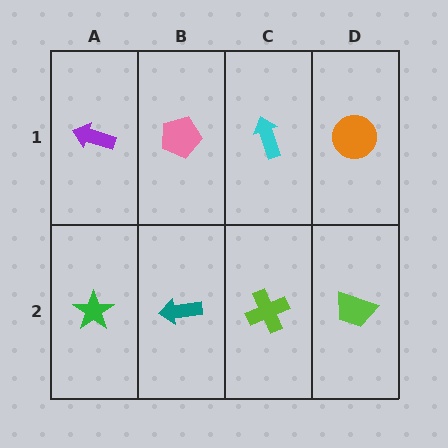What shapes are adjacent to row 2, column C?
A cyan arrow (row 1, column C), a teal arrow (row 2, column B), a lime trapezoid (row 2, column D).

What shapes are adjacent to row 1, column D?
A lime trapezoid (row 2, column D), a cyan arrow (row 1, column C).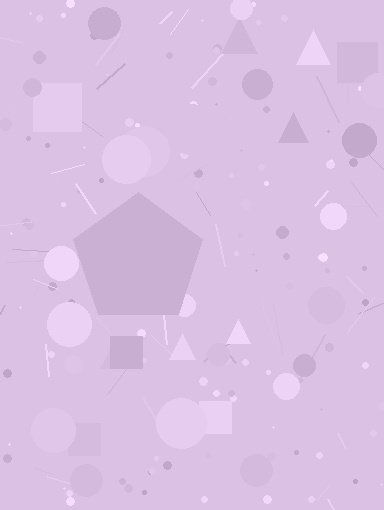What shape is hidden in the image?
A pentagon is hidden in the image.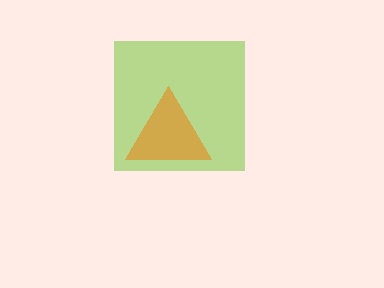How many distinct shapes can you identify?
There are 2 distinct shapes: a lime square, an orange triangle.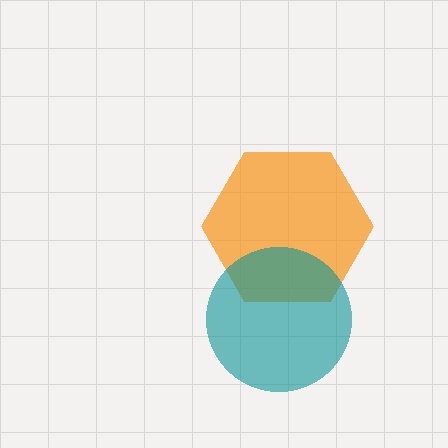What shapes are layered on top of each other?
The layered shapes are: an orange hexagon, a teal circle.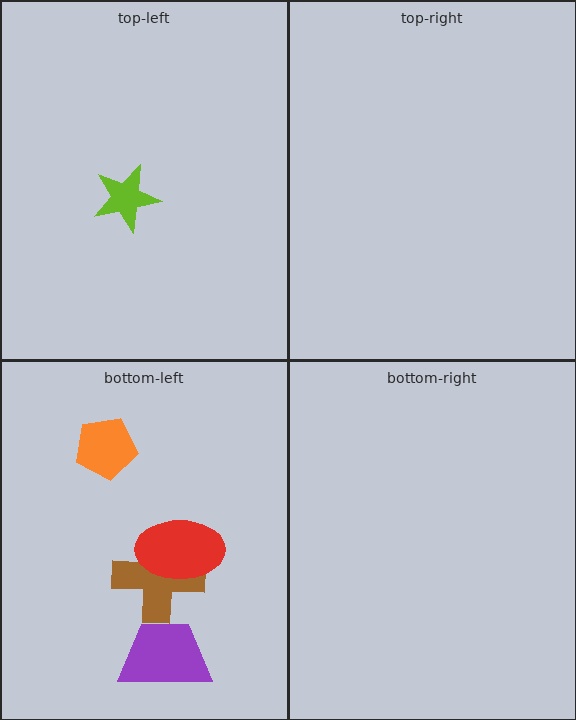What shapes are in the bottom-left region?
The orange pentagon, the brown cross, the purple trapezoid, the red ellipse.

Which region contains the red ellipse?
The bottom-left region.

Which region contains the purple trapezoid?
The bottom-left region.